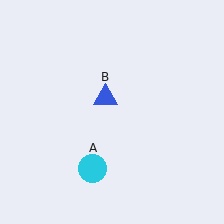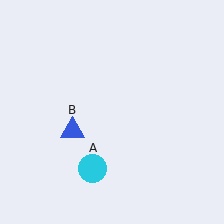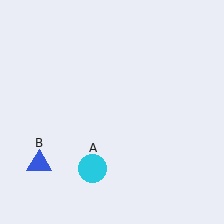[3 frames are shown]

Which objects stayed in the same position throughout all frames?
Cyan circle (object A) remained stationary.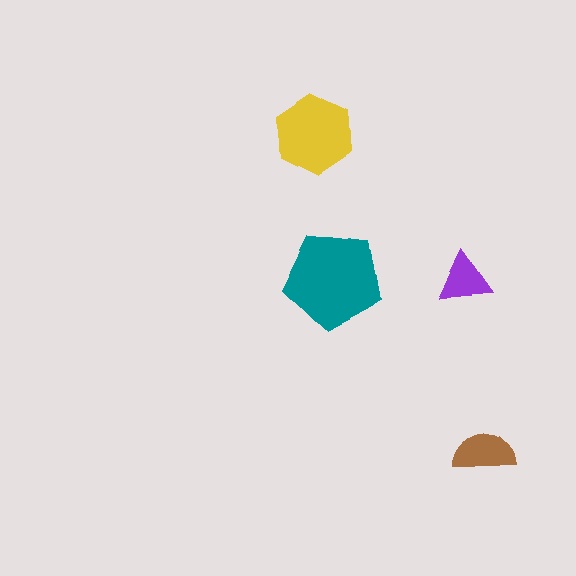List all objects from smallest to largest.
The purple triangle, the brown semicircle, the yellow hexagon, the teal pentagon.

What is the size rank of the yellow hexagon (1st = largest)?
2nd.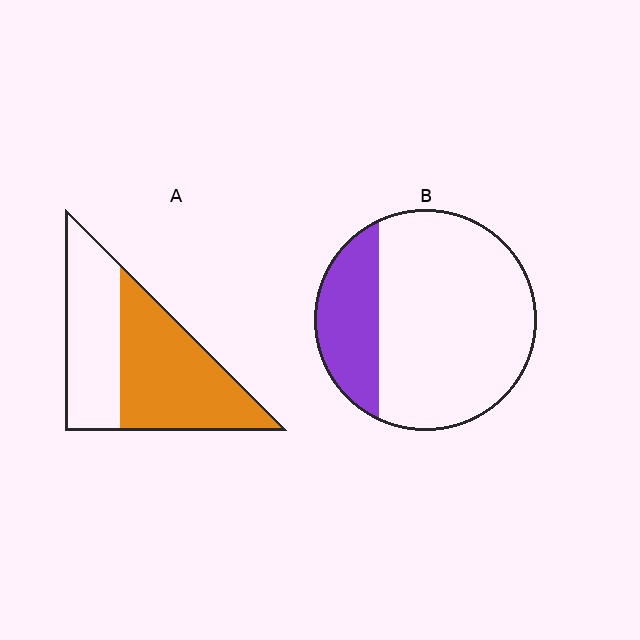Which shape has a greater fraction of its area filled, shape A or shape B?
Shape A.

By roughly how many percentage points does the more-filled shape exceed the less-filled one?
By roughly 30 percentage points (A over B).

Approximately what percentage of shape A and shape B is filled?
A is approximately 55% and B is approximately 25%.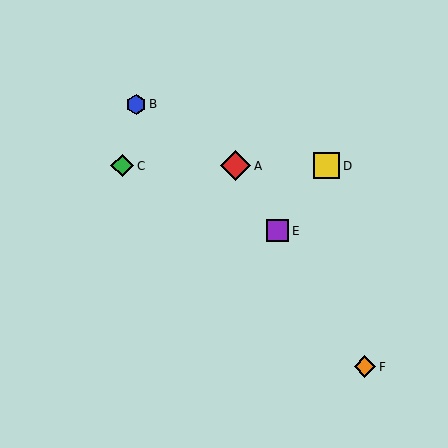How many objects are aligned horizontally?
3 objects (A, C, D) are aligned horizontally.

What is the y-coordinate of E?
Object E is at y≈231.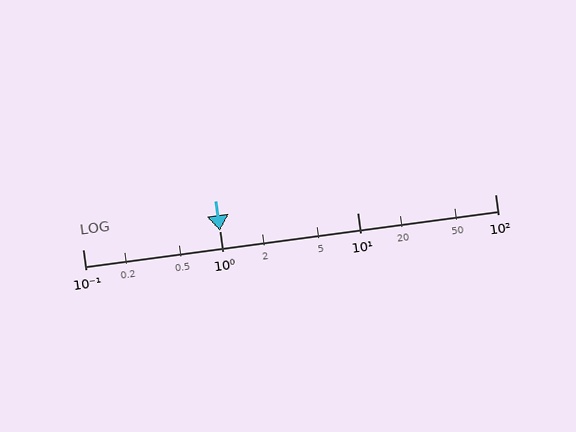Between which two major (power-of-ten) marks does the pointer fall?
The pointer is between 0.1 and 1.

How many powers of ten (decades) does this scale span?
The scale spans 3 decades, from 0.1 to 100.